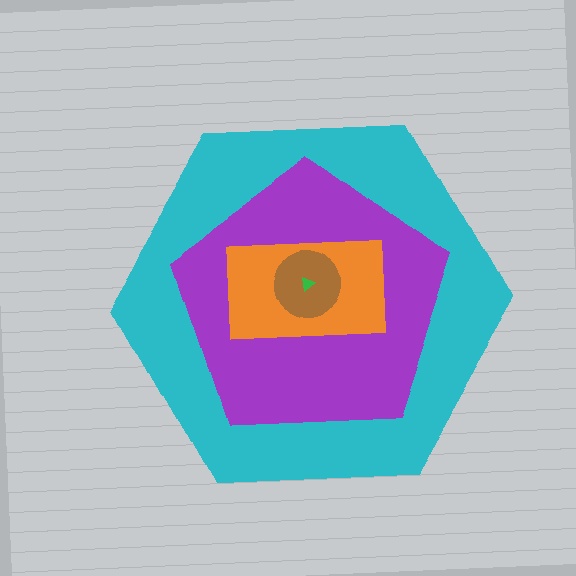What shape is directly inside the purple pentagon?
The orange rectangle.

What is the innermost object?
The green triangle.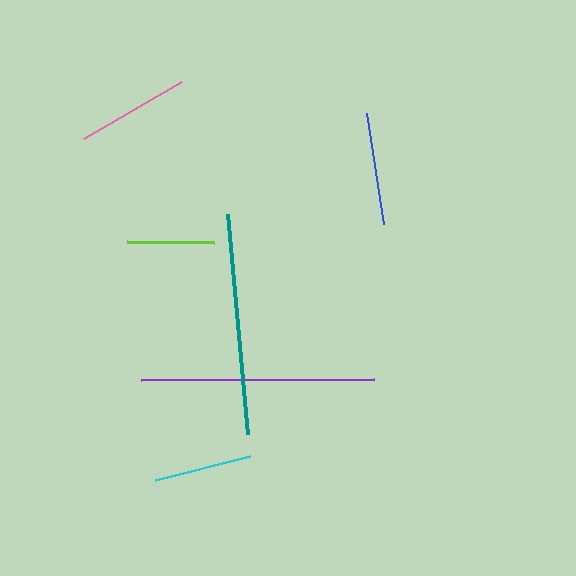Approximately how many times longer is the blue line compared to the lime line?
The blue line is approximately 1.3 times the length of the lime line.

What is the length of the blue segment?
The blue segment is approximately 113 pixels long.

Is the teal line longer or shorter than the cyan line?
The teal line is longer than the cyan line.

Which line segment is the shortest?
The lime line is the shortest at approximately 86 pixels.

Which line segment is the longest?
The purple line is the longest at approximately 234 pixels.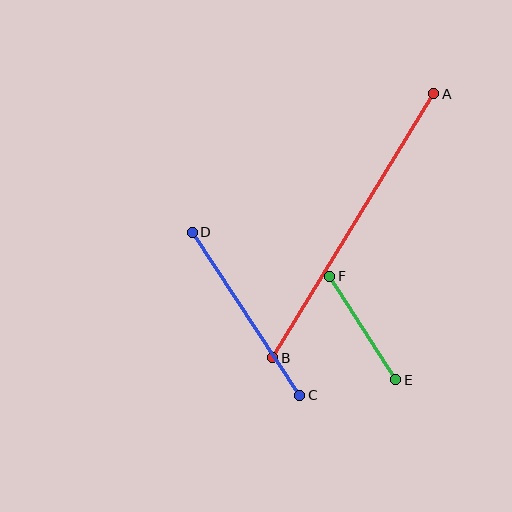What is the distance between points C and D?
The distance is approximately 195 pixels.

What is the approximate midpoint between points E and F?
The midpoint is at approximately (363, 328) pixels.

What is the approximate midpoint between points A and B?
The midpoint is at approximately (353, 226) pixels.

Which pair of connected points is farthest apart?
Points A and B are farthest apart.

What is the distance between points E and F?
The distance is approximately 123 pixels.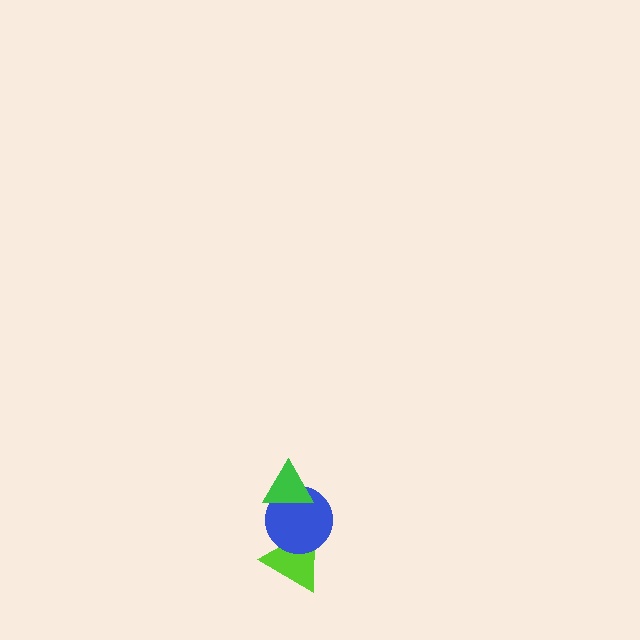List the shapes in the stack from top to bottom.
From top to bottom: the green triangle, the blue circle, the lime triangle.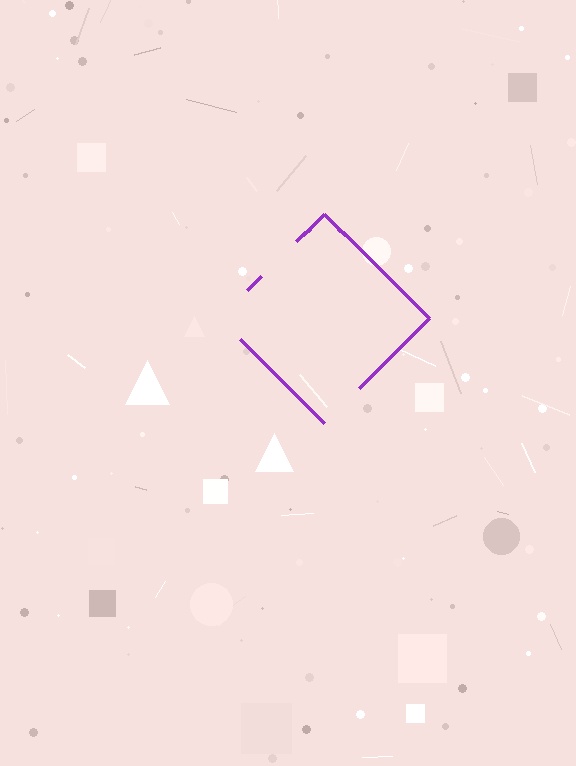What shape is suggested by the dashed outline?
The dashed outline suggests a diamond.